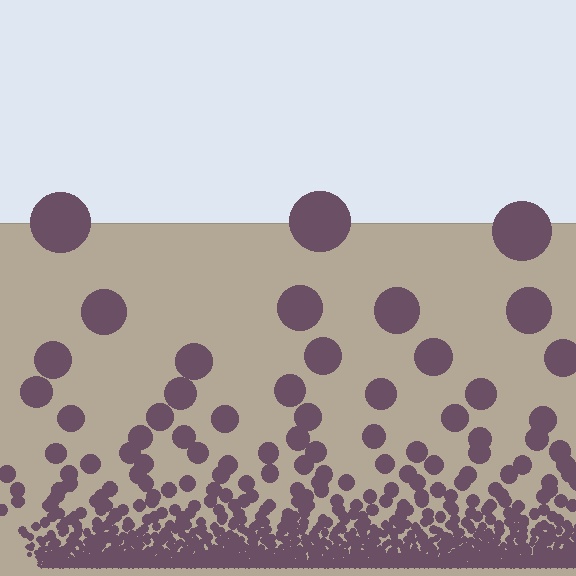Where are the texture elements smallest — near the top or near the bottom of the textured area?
Near the bottom.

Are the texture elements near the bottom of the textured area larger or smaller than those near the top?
Smaller. The gradient is inverted — elements near the bottom are smaller and denser.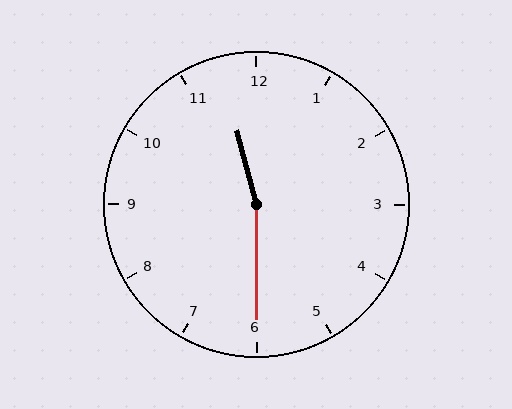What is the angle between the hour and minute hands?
Approximately 165 degrees.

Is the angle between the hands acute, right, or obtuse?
It is obtuse.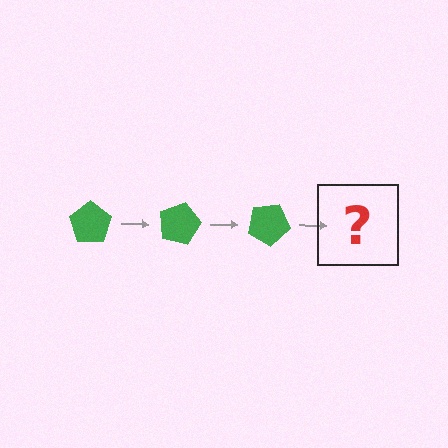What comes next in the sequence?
The next element should be a green pentagon rotated 45 degrees.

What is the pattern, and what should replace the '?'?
The pattern is that the pentagon rotates 15 degrees each step. The '?' should be a green pentagon rotated 45 degrees.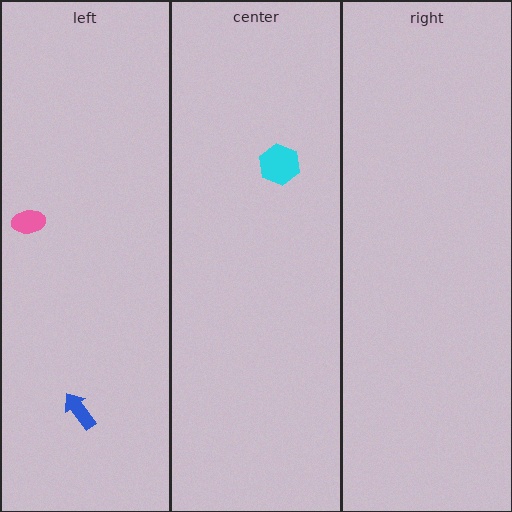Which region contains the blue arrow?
The left region.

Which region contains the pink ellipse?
The left region.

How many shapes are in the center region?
1.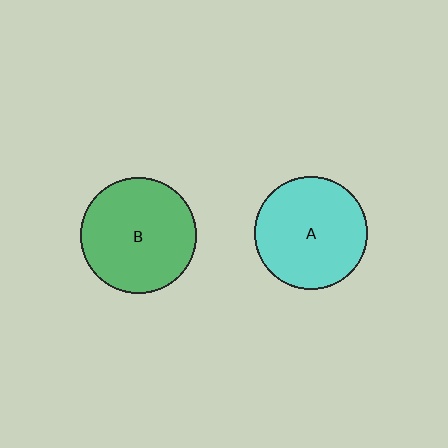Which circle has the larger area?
Circle B (green).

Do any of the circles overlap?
No, none of the circles overlap.